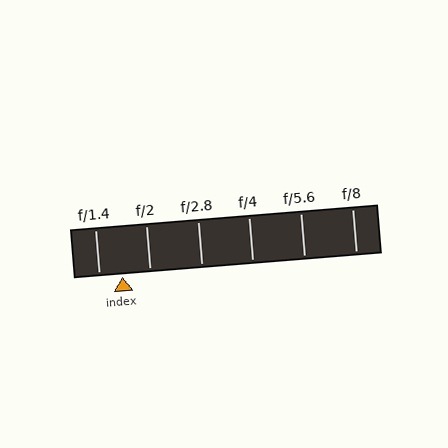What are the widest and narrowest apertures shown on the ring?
The widest aperture shown is f/1.4 and the narrowest is f/8.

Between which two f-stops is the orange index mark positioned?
The index mark is between f/1.4 and f/2.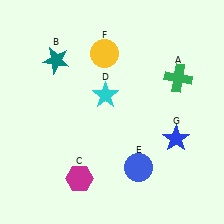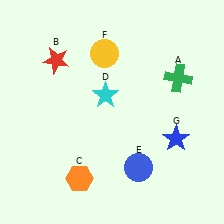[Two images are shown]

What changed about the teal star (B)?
In Image 1, B is teal. In Image 2, it changed to red.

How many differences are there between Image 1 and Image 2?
There are 2 differences between the two images.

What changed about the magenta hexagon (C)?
In Image 1, C is magenta. In Image 2, it changed to orange.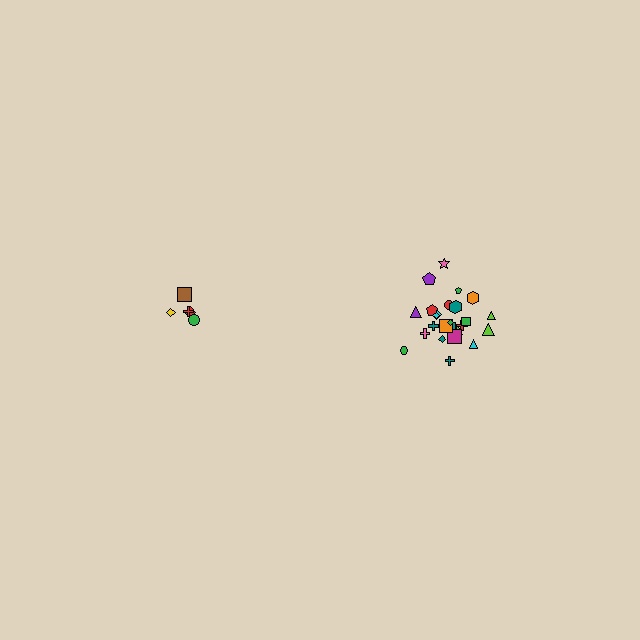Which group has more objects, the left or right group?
The right group.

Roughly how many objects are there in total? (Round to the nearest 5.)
Roughly 30 objects in total.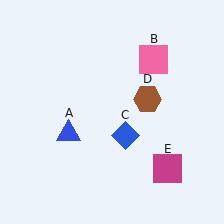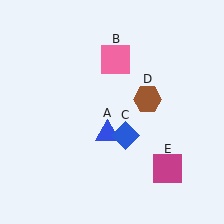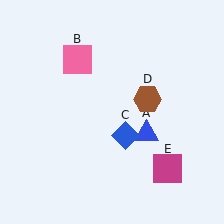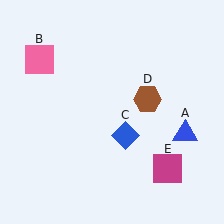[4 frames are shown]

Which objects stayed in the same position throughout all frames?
Blue diamond (object C) and brown hexagon (object D) and magenta square (object E) remained stationary.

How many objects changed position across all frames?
2 objects changed position: blue triangle (object A), pink square (object B).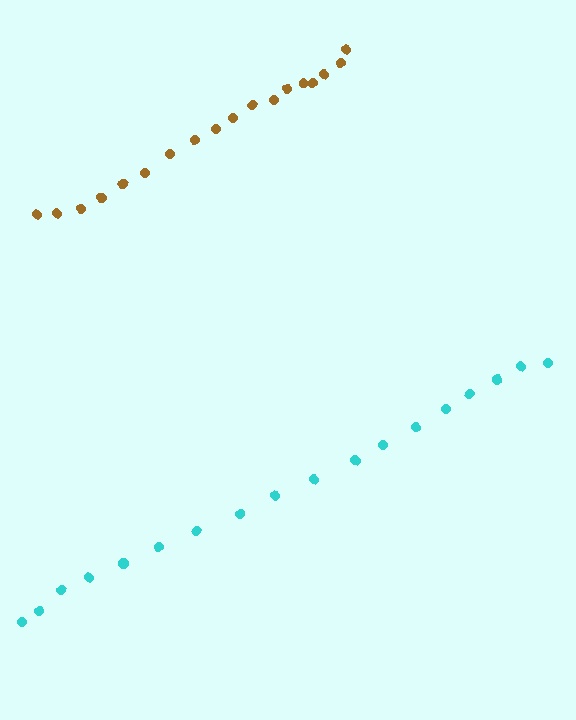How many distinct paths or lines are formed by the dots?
There are 2 distinct paths.